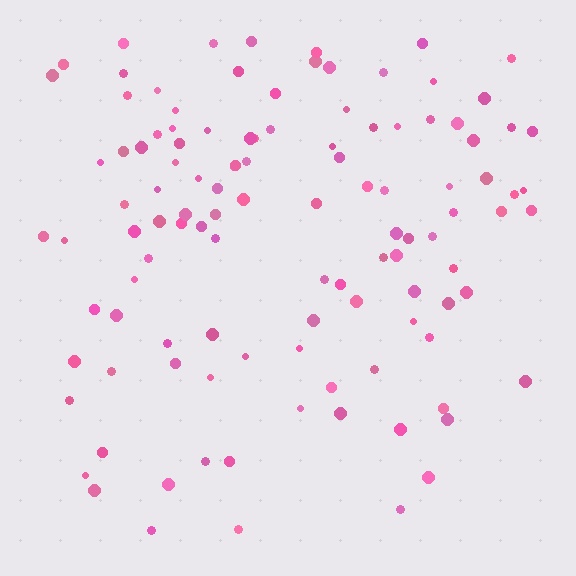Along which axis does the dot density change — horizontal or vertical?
Vertical.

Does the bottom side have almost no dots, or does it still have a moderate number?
Still a moderate number, just noticeably fewer than the top.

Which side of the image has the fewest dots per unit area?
The bottom.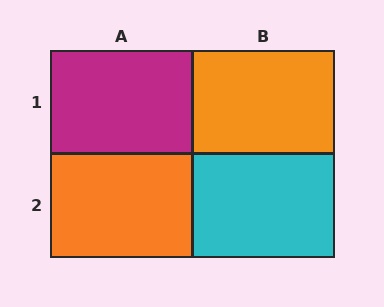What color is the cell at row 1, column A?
Magenta.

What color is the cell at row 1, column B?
Orange.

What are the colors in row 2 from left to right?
Orange, cyan.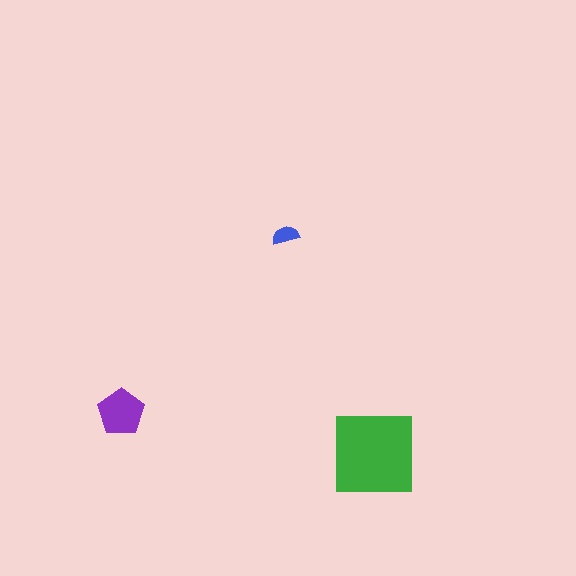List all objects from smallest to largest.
The blue semicircle, the purple pentagon, the green square.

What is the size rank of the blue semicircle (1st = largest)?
3rd.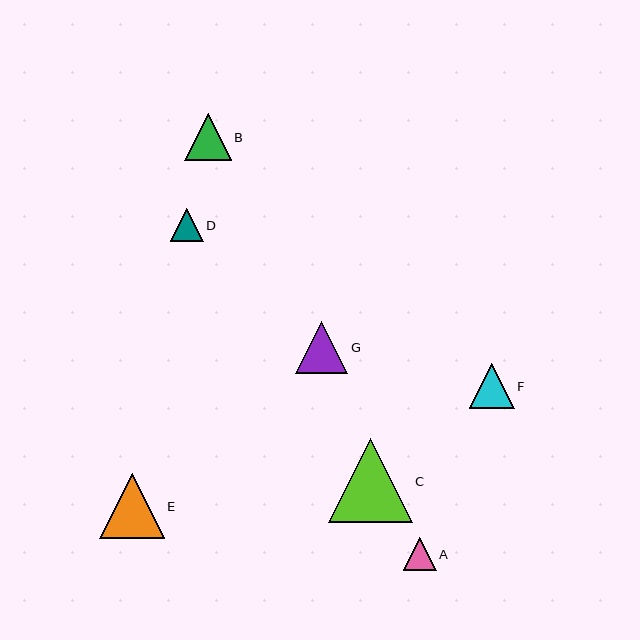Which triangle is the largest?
Triangle C is the largest with a size of approximately 84 pixels.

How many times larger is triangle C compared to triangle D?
Triangle C is approximately 2.5 times the size of triangle D.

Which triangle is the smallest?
Triangle A is the smallest with a size of approximately 33 pixels.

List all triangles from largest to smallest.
From largest to smallest: C, E, G, B, F, D, A.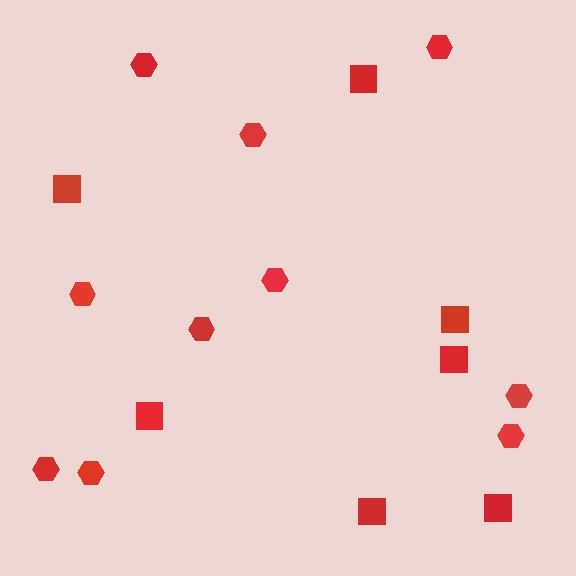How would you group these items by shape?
There are 2 groups: one group of hexagons (10) and one group of squares (7).